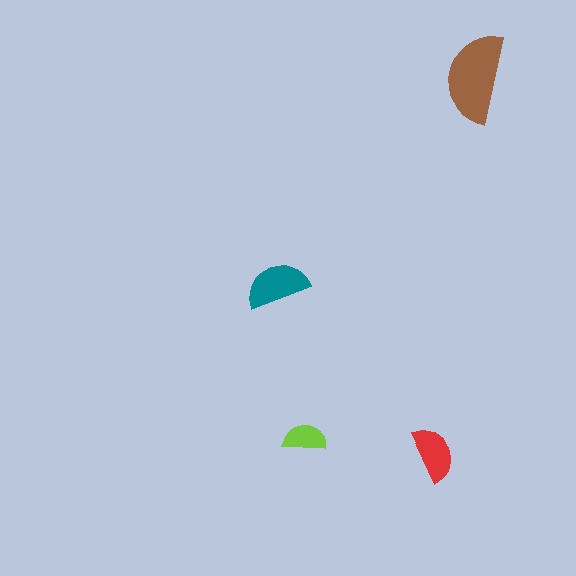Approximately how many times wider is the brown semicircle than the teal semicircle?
About 1.5 times wider.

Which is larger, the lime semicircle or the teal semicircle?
The teal one.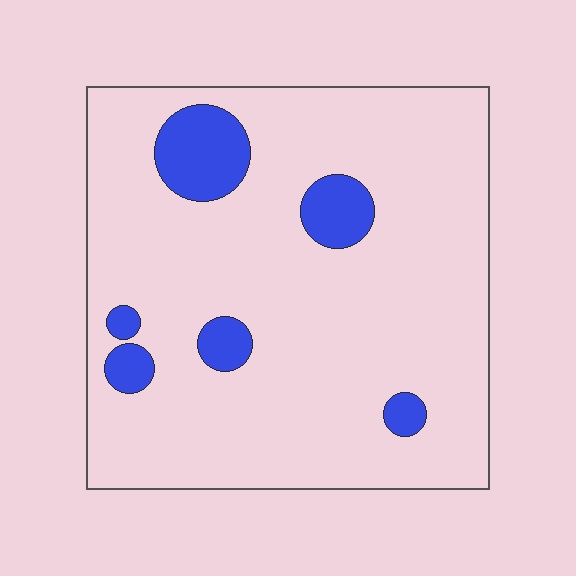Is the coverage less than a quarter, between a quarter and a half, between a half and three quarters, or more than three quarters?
Less than a quarter.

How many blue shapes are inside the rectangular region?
6.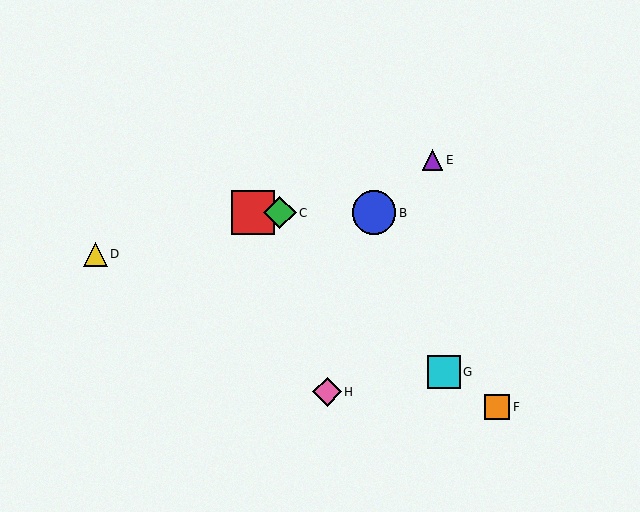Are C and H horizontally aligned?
No, C is at y≈213 and H is at y≈392.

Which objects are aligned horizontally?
Objects A, B, C are aligned horizontally.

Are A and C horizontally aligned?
Yes, both are at y≈213.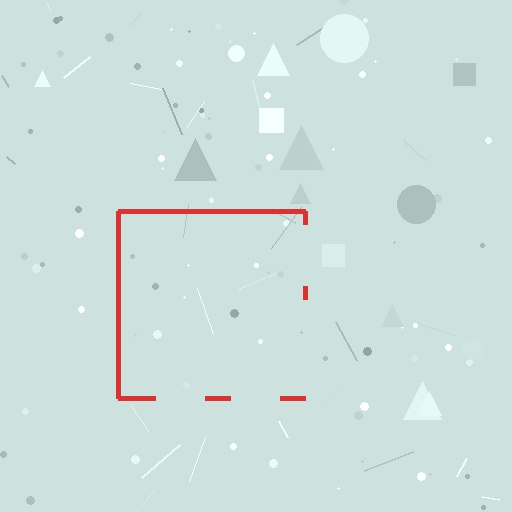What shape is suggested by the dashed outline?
The dashed outline suggests a square.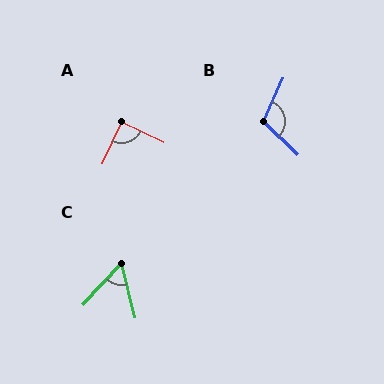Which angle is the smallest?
C, at approximately 57 degrees.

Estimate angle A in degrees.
Approximately 89 degrees.